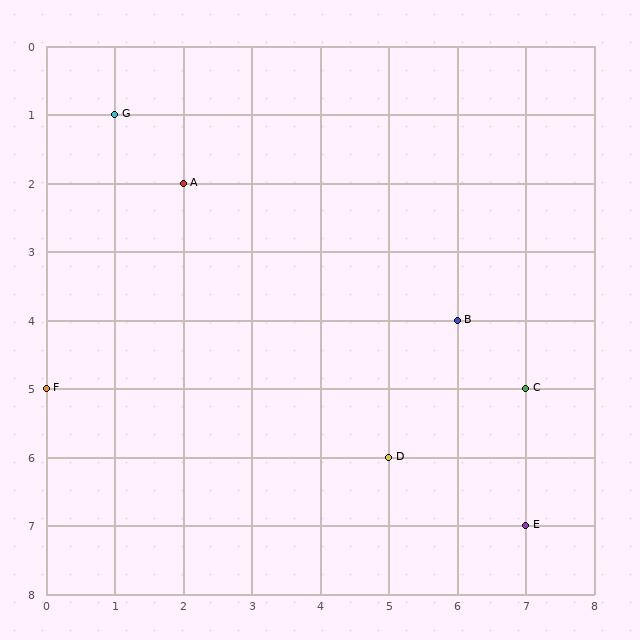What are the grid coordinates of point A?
Point A is at grid coordinates (2, 2).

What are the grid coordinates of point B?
Point B is at grid coordinates (6, 4).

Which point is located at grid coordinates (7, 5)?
Point C is at (7, 5).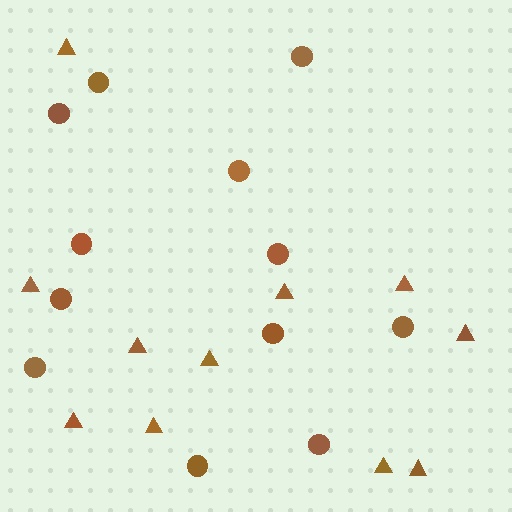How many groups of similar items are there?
There are 2 groups: one group of triangles (11) and one group of circles (12).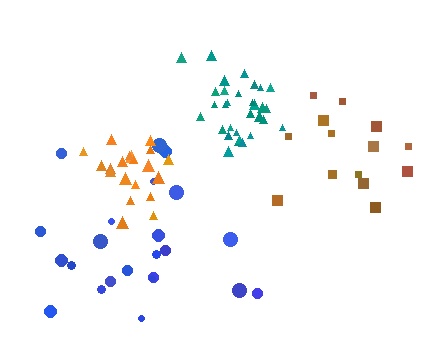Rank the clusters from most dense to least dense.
teal, orange, brown, blue.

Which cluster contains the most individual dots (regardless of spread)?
Teal (32).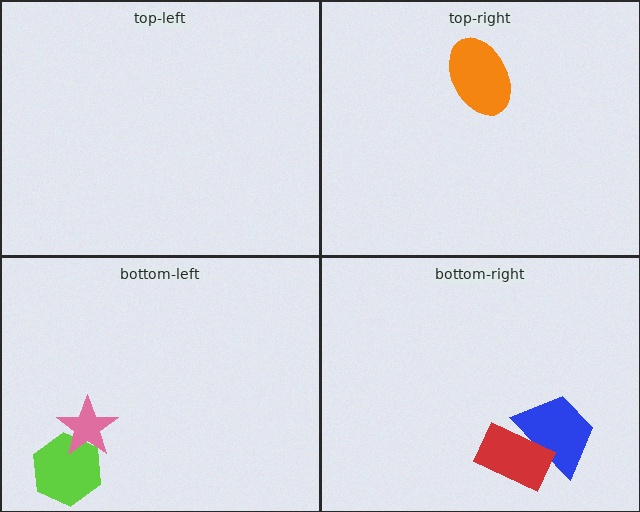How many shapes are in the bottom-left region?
2.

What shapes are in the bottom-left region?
The lime hexagon, the pink star.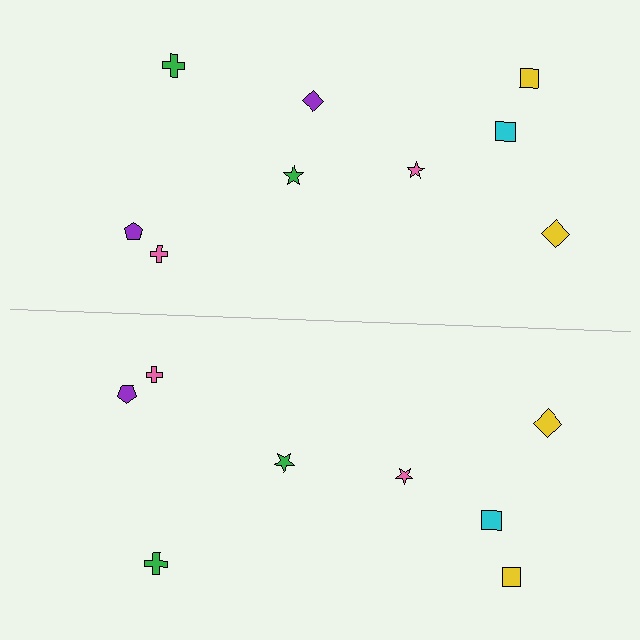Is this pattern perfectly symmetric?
No, the pattern is not perfectly symmetric. A purple diamond is missing from the bottom side.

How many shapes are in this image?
There are 17 shapes in this image.